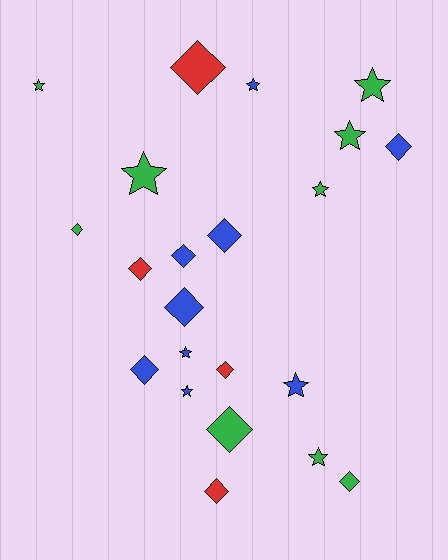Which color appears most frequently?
Green, with 9 objects.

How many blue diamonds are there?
There are 5 blue diamonds.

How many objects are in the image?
There are 22 objects.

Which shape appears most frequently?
Diamond, with 12 objects.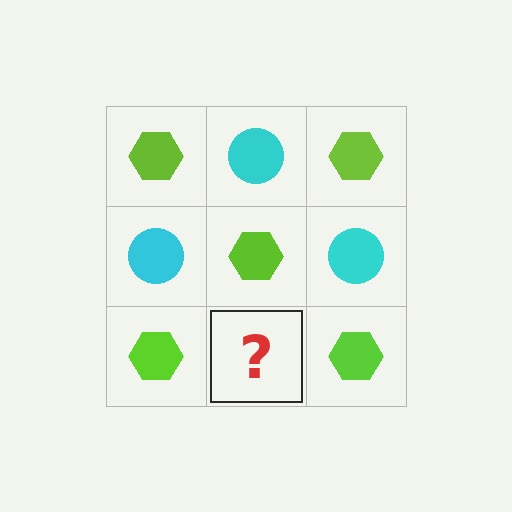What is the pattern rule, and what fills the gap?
The rule is that it alternates lime hexagon and cyan circle in a checkerboard pattern. The gap should be filled with a cyan circle.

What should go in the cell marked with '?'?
The missing cell should contain a cyan circle.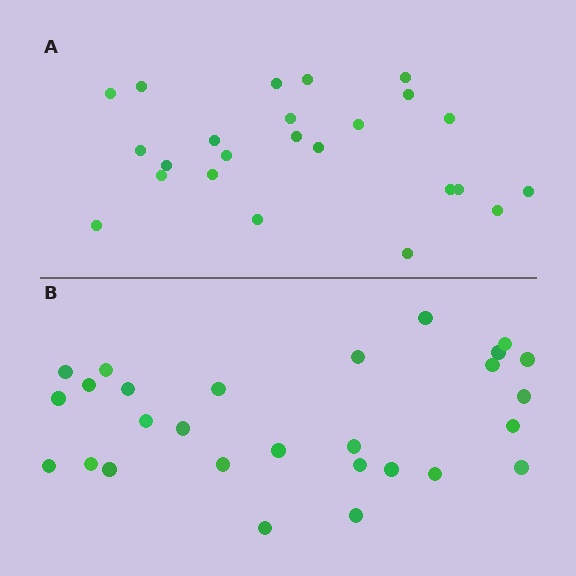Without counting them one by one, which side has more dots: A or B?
Region B (the bottom region) has more dots.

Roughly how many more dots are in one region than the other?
Region B has about 4 more dots than region A.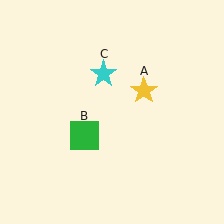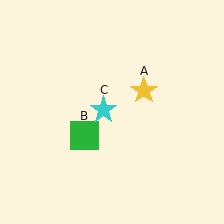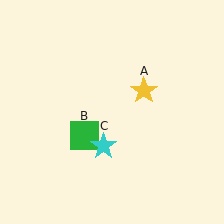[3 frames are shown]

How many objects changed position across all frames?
1 object changed position: cyan star (object C).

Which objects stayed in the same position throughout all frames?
Yellow star (object A) and green square (object B) remained stationary.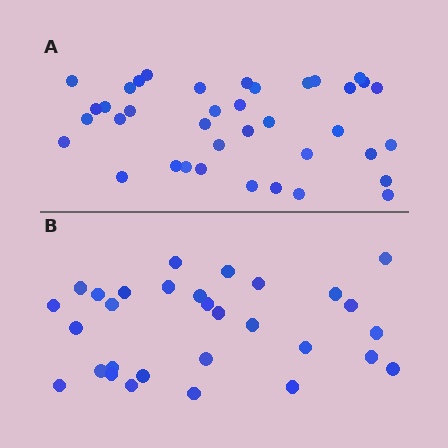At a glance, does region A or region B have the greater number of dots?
Region A (the top region) has more dots.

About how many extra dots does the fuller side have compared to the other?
Region A has roughly 8 or so more dots than region B.